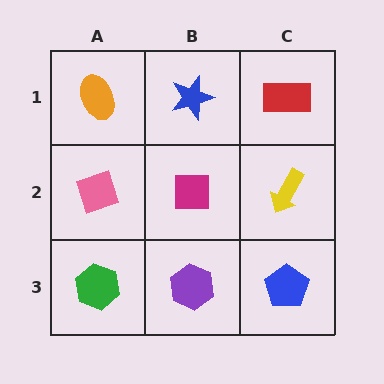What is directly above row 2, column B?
A blue star.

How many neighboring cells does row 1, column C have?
2.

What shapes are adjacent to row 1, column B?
A magenta square (row 2, column B), an orange ellipse (row 1, column A), a red rectangle (row 1, column C).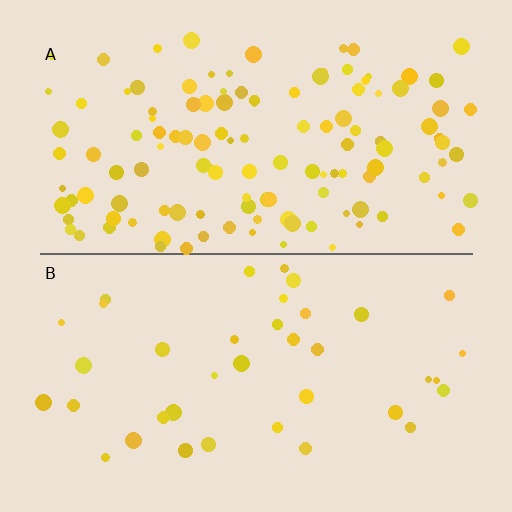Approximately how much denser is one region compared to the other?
Approximately 3.4× — region A over region B.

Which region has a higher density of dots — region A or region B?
A (the top).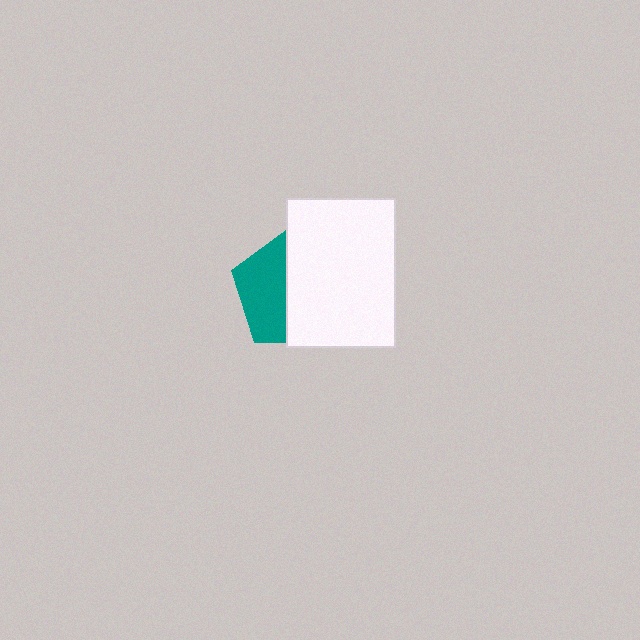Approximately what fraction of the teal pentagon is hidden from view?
Roughly 58% of the teal pentagon is hidden behind the white rectangle.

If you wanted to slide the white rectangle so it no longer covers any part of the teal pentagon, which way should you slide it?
Slide it right — that is the most direct way to separate the two shapes.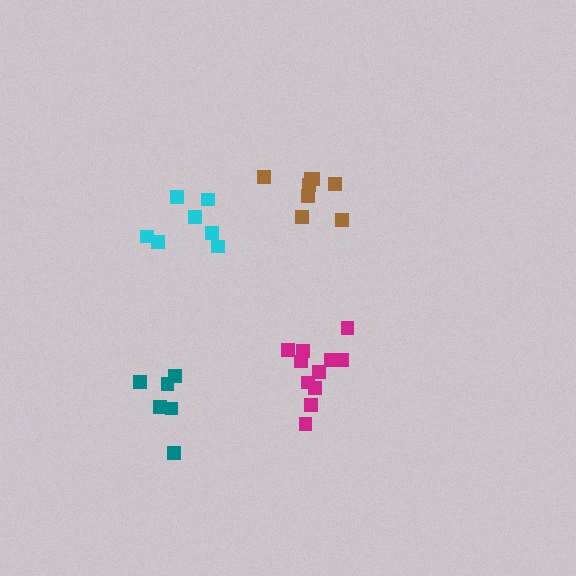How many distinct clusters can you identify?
There are 4 distinct clusters.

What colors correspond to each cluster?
The clusters are colored: magenta, teal, cyan, brown.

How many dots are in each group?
Group 1: 11 dots, Group 2: 6 dots, Group 3: 7 dots, Group 4: 8 dots (32 total).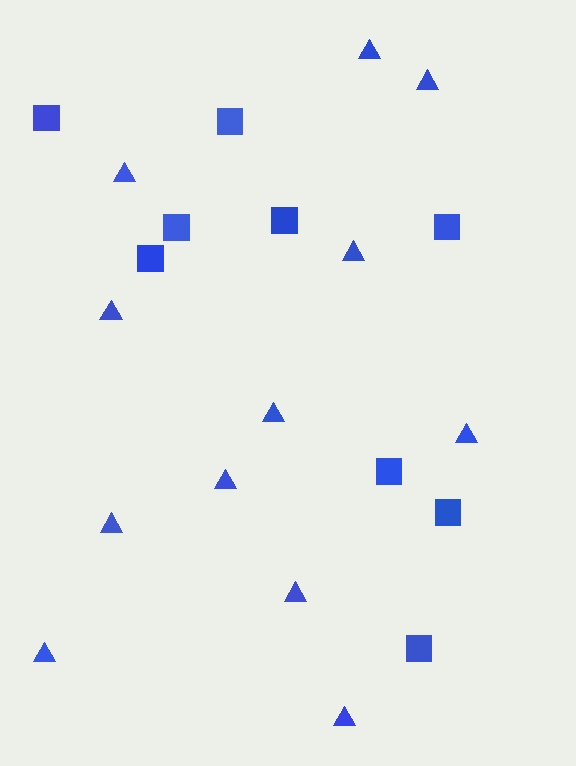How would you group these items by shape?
There are 2 groups: one group of squares (9) and one group of triangles (12).